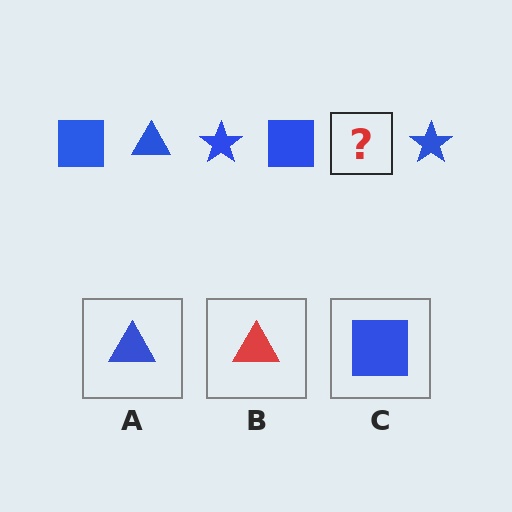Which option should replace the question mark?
Option A.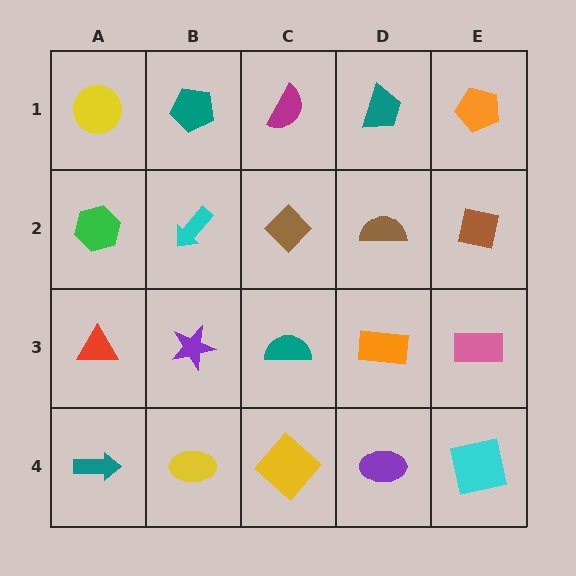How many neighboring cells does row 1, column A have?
2.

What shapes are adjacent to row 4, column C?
A teal semicircle (row 3, column C), a yellow ellipse (row 4, column B), a purple ellipse (row 4, column D).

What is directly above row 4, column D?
An orange rectangle.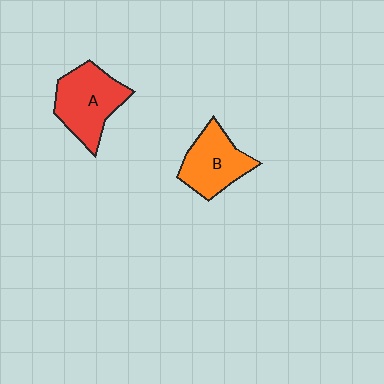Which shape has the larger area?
Shape A (red).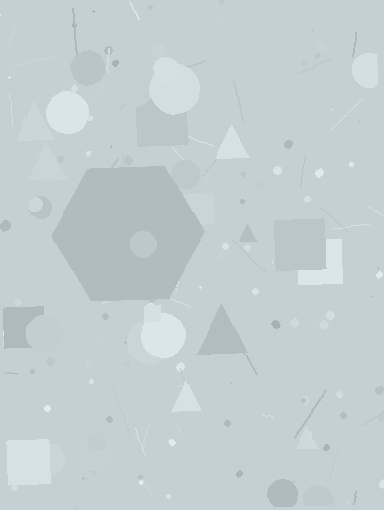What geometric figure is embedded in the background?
A hexagon is embedded in the background.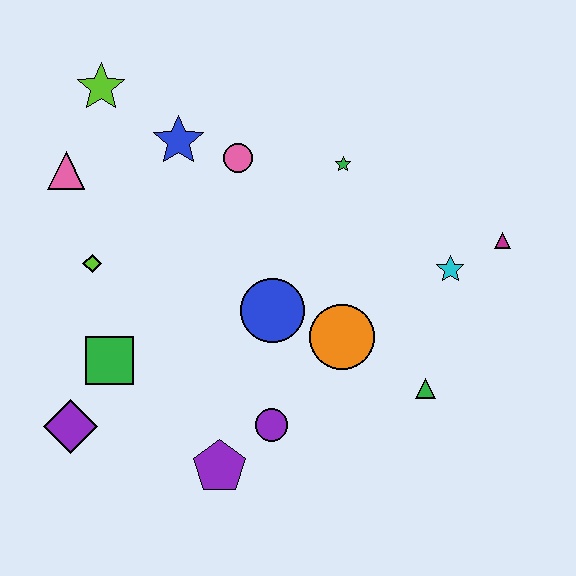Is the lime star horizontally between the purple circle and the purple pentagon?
No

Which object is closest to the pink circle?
The blue star is closest to the pink circle.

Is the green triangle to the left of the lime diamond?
No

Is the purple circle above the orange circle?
No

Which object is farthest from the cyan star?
The purple diamond is farthest from the cyan star.